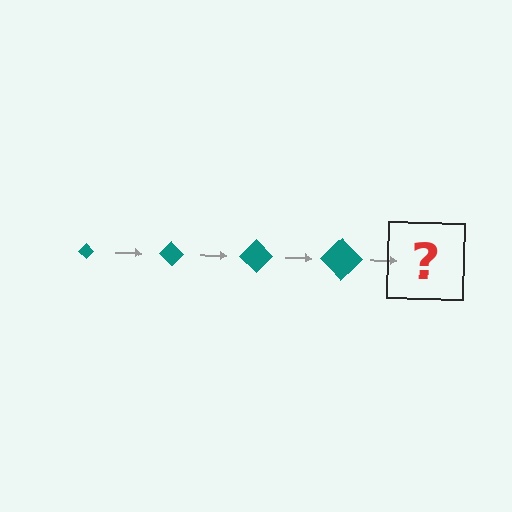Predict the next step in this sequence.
The next step is a teal diamond, larger than the previous one.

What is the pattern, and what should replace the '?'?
The pattern is that the diamond gets progressively larger each step. The '?' should be a teal diamond, larger than the previous one.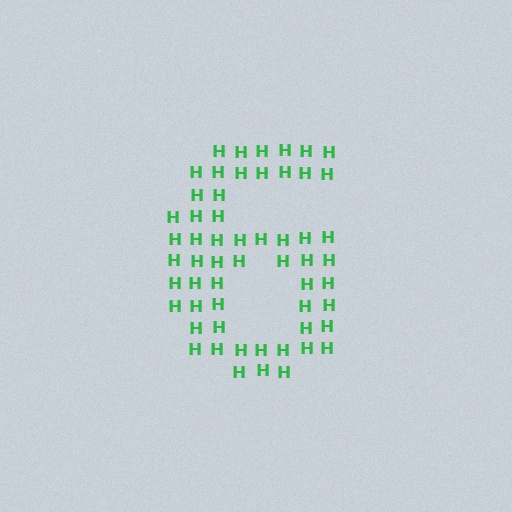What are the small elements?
The small elements are letter H's.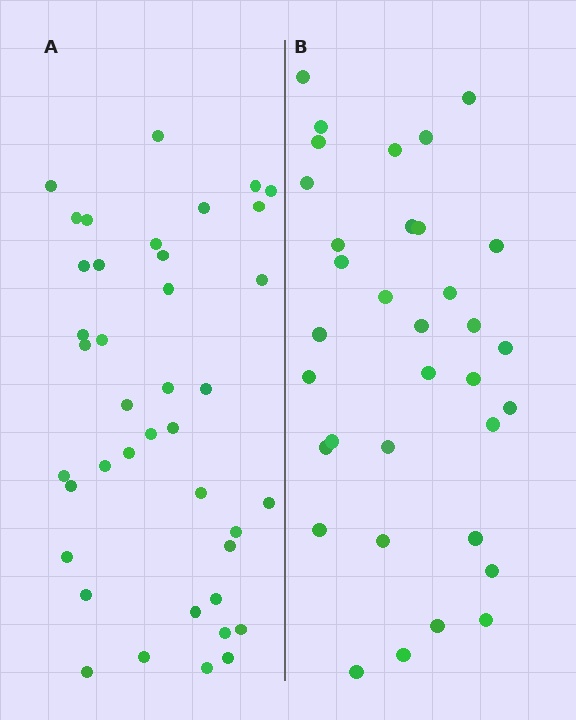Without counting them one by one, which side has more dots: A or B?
Region A (the left region) has more dots.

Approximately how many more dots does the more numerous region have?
Region A has about 6 more dots than region B.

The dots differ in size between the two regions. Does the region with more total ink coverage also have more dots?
No. Region B has more total ink coverage because its dots are larger, but region A actually contains more individual dots. Total area can be misleading — the number of items is what matters here.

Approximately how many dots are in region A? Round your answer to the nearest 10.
About 40 dots.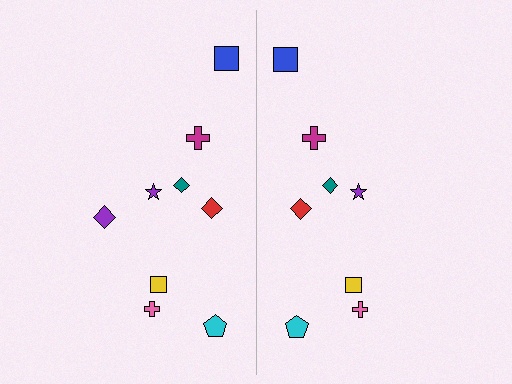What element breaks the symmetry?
A purple diamond is missing from the right side.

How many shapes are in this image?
There are 17 shapes in this image.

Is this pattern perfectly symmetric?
No, the pattern is not perfectly symmetric. A purple diamond is missing from the right side.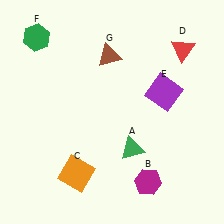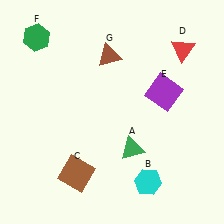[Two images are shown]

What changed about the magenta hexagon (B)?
In Image 1, B is magenta. In Image 2, it changed to cyan.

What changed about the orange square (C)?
In Image 1, C is orange. In Image 2, it changed to brown.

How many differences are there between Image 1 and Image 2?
There are 2 differences between the two images.